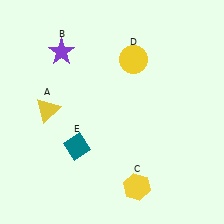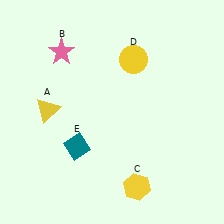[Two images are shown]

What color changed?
The star (B) changed from purple in Image 1 to pink in Image 2.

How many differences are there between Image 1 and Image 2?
There is 1 difference between the two images.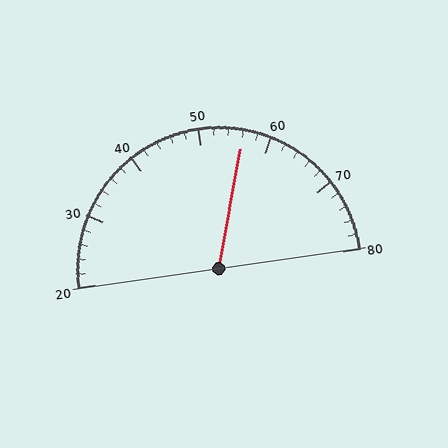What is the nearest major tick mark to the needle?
The nearest major tick mark is 60.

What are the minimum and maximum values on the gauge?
The gauge ranges from 20 to 80.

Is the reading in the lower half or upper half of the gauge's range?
The reading is in the upper half of the range (20 to 80).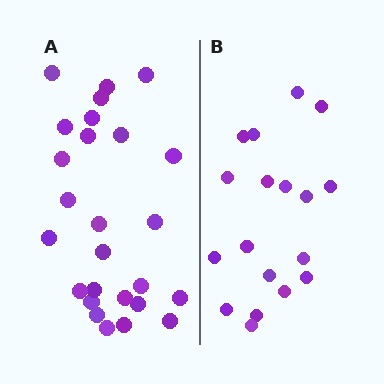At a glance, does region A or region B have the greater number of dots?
Region A (the left region) has more dots.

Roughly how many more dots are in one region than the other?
Region A has roughly 8 or so more dots than region B.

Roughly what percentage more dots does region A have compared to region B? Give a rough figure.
About 45% more.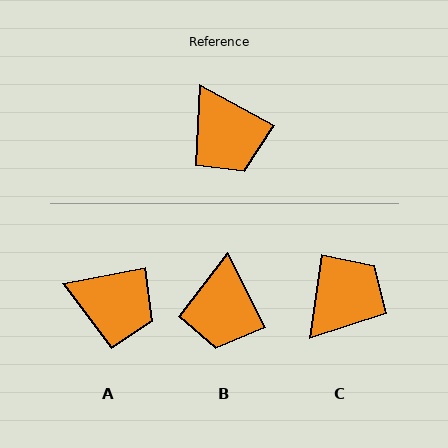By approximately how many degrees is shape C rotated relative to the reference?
Approximately 111 degrees counter-clockwise.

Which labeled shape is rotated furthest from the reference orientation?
C, about 111 degrees away.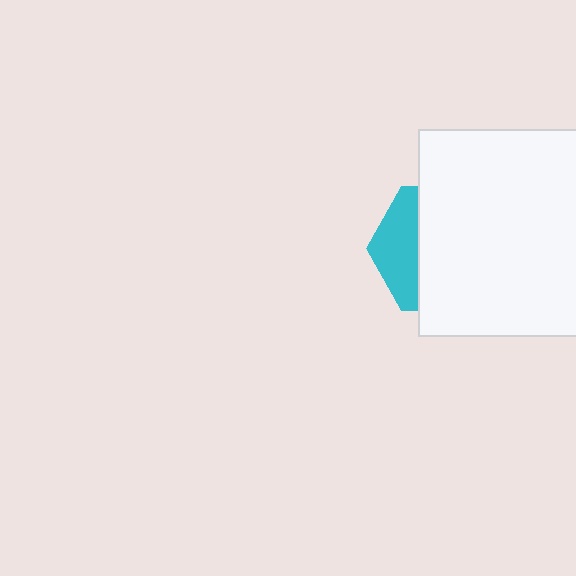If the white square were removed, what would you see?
You would see the complete cyan hexagon.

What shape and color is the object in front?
The object in front is a white square.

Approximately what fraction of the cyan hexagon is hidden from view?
Roughly 69% of the cyan hexagon is hidden behind the white square.